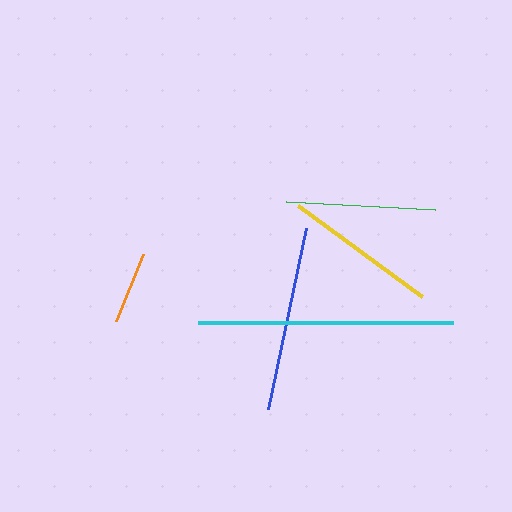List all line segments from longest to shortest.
From longest to shortest: cyan, blue, yellow, green, orange.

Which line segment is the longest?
The cyan line is the longest at approximately 254 pixels.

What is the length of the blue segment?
The blue segment is approximately 185 pixels long.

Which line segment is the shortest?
The orange line is the shortest at approximately 72 pixels.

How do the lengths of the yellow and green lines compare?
The yellow and green lines are approximately the same length.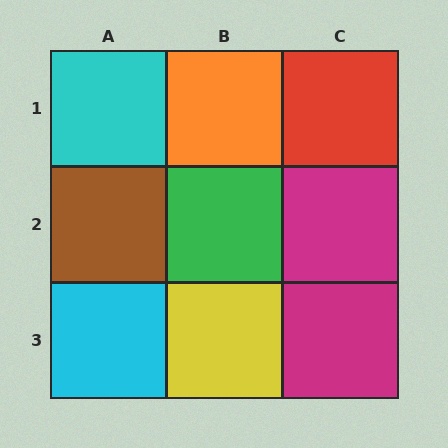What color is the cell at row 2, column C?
Magenta.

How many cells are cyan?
2 cells are cyan.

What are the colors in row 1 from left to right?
Cyan, orange, red.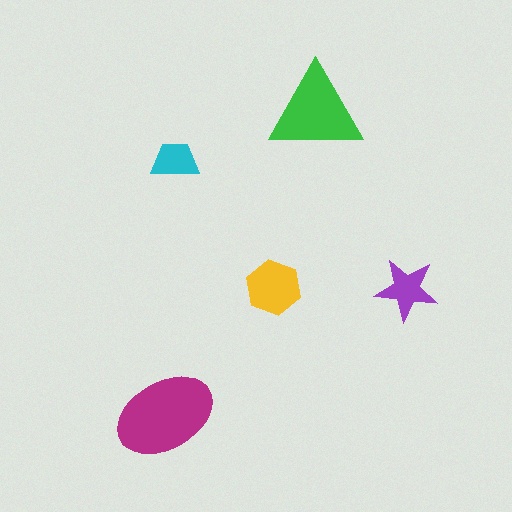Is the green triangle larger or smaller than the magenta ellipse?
Smaller.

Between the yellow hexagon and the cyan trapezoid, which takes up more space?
The yellow hexagon.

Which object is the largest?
The magenta ellipse.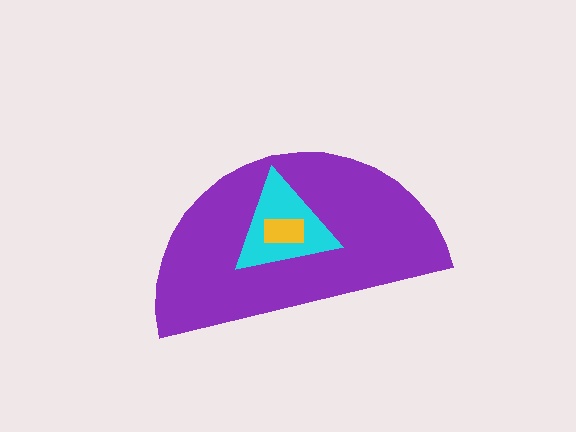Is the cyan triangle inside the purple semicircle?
Yes.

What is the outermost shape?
The purple semicircle.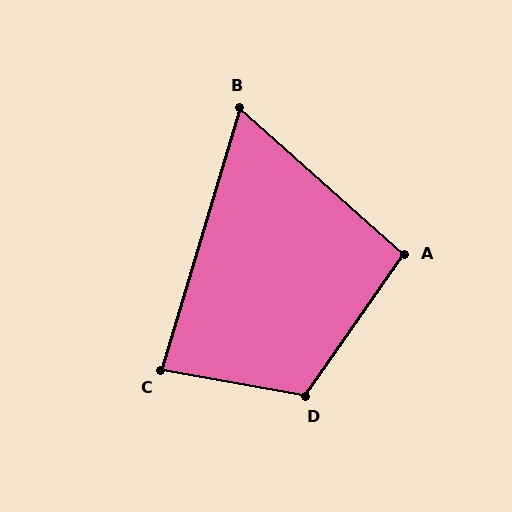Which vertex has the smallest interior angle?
B, at approximately 65 degrees.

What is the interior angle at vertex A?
Approximately 97 degrees (obtuse).